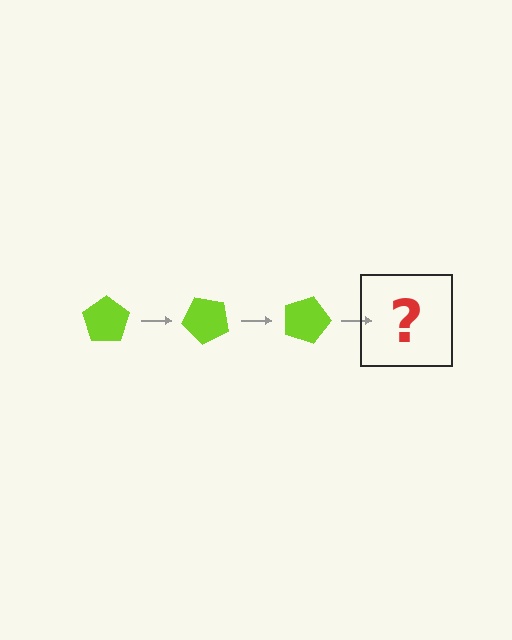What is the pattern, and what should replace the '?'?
The pattern is that the pentagon rotates 45 degrees each step. The '?' should be a lime pentagon rotated 135 degrees.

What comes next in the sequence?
The next element should be a lime pentagon rotated 135 degrees.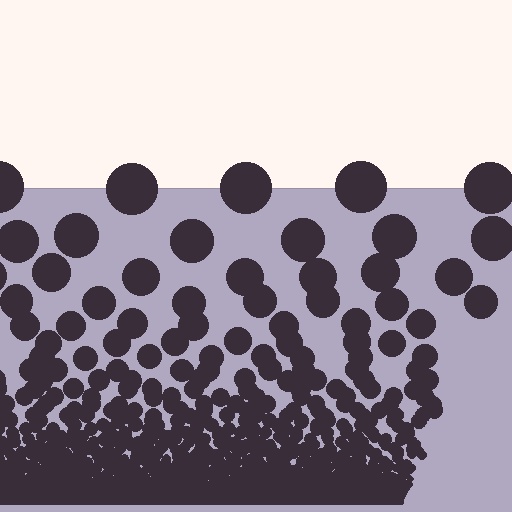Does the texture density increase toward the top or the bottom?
Density increases toward the bottom.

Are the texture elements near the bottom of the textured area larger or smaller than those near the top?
Smaller. The gradient is inverted — elements near the bottom are smaller and denser.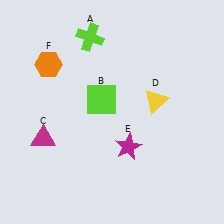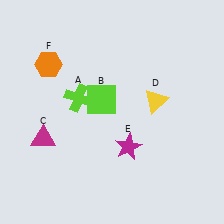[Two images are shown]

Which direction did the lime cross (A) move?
The lime cross (A) moved down.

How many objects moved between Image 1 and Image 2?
1 object moved between the two images.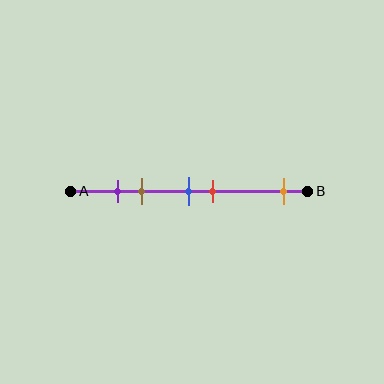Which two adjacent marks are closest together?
The purple and brown marks are the closest adjacent pair.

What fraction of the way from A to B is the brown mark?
The brown mark is approximately 30% (0.3) of the way from A to B.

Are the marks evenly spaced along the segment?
No, the marks are not evenly spaced.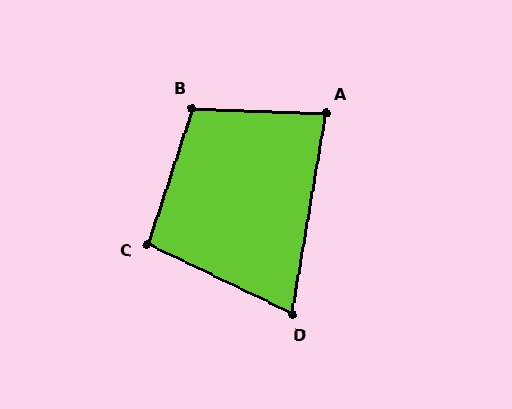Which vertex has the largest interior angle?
B, at approximately 106 degrees.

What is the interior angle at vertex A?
Approximately 82 degrees (acute).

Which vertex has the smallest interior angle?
D, at approximately 74 degrees.